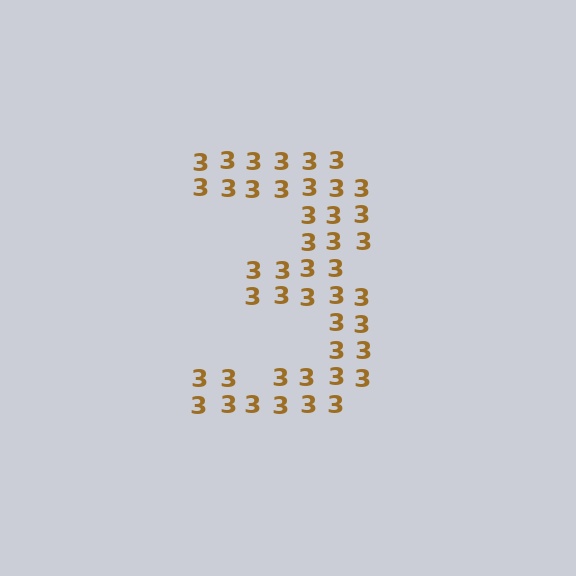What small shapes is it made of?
It is made of small digit 3's.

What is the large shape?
The large shape is the digit 3.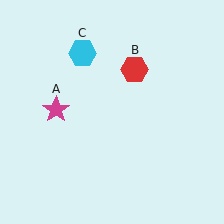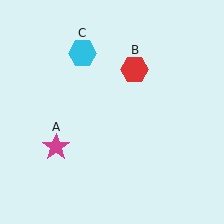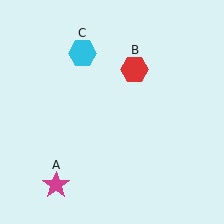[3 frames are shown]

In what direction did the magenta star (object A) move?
The magenta star (object A) moved down.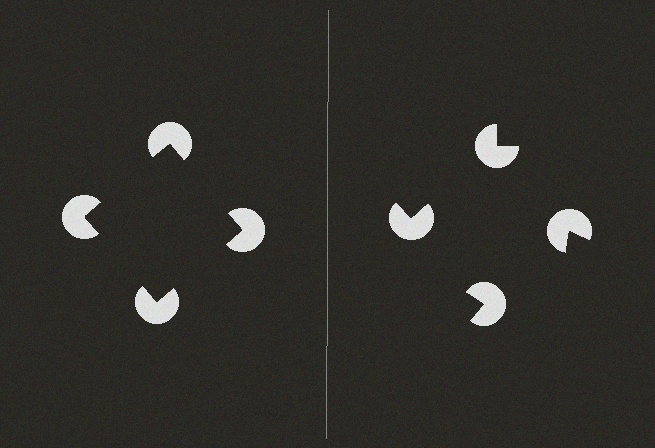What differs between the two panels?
The pac-man discs are positioned identically on both sides; only the wedge orientations differ. On the left they align to a square; on the right they are misaligned.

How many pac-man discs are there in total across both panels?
8 — 4 on each side.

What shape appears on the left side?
An illusory square.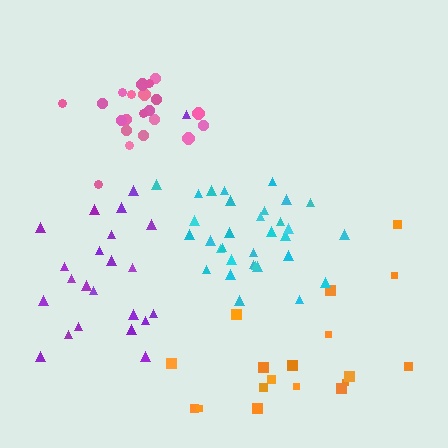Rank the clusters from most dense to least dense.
cyan, pink, purple, orange.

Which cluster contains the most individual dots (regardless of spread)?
Cyan (32).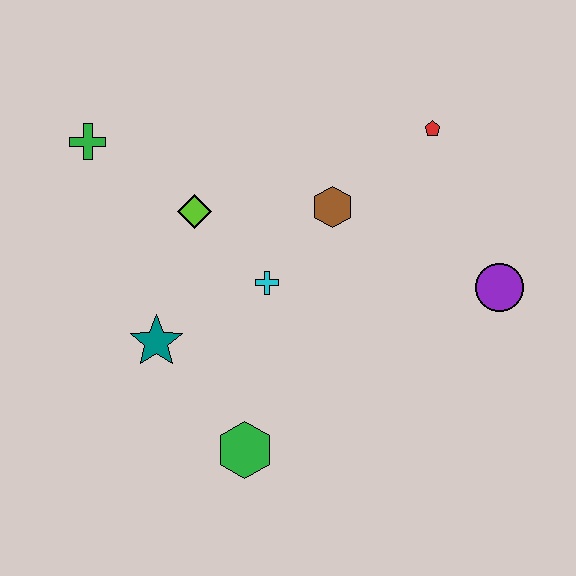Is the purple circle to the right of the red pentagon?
Yes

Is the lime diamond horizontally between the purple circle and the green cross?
Yes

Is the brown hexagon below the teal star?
No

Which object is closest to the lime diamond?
The cyan cross is closest to the lime diamond.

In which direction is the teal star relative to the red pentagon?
The teal star is to the left of the red pentagon.